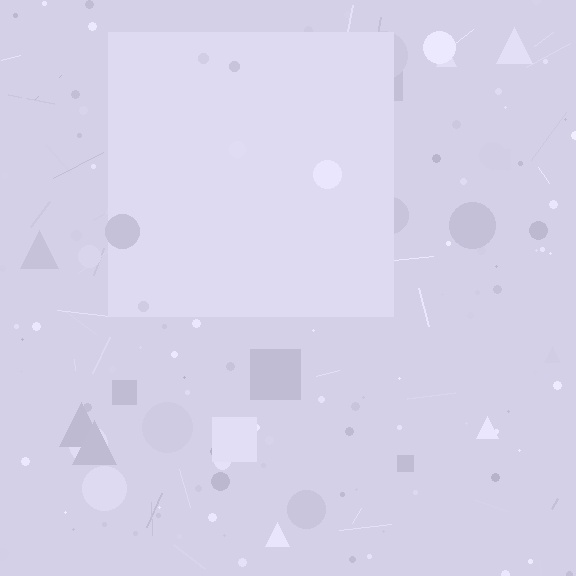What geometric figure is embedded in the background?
A square is embedded in the background.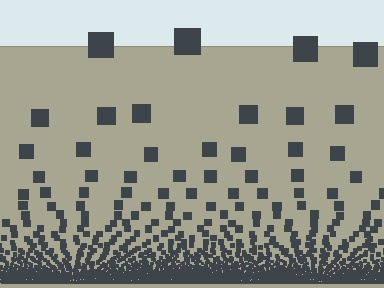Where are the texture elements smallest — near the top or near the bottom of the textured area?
Near the bottom.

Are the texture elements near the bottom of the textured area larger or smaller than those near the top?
Smaller. The gradient is inverted — elements near the bottom are smaller and denser.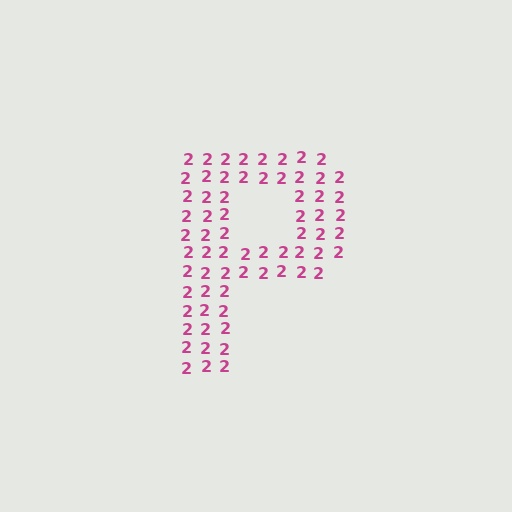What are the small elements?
The small elements are digit 2's.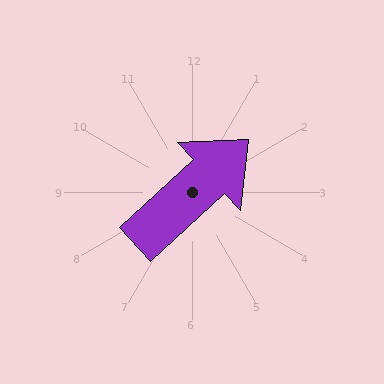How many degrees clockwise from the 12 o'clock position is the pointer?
Approximately 47 degrees.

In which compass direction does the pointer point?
Northeast.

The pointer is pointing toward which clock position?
Roughly 2 o'clock.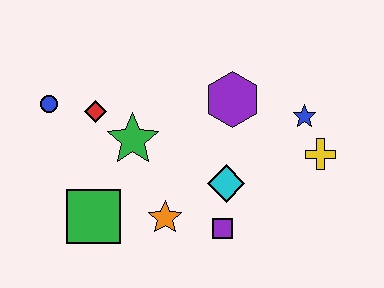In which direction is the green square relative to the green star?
The green square is below the green star.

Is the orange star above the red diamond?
No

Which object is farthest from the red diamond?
The yellow cross is farthest from the red diamond.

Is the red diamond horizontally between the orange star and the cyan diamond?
No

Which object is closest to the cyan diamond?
The purple square is closest to the cyan diamond.